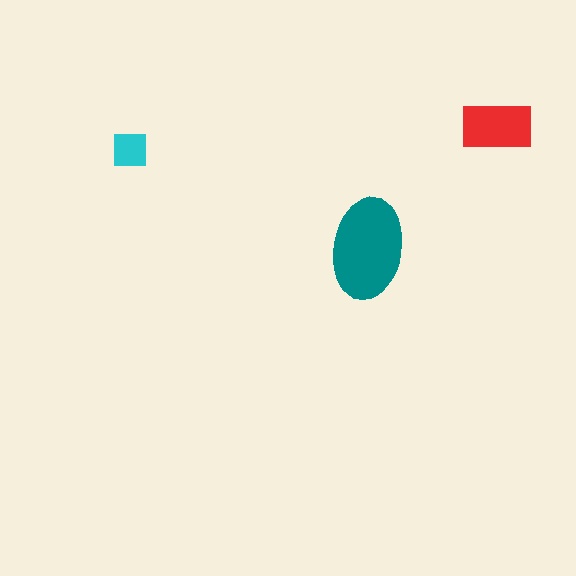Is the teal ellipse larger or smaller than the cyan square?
Larger.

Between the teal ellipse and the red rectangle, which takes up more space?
The teal ellipse.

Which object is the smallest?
The cyan square.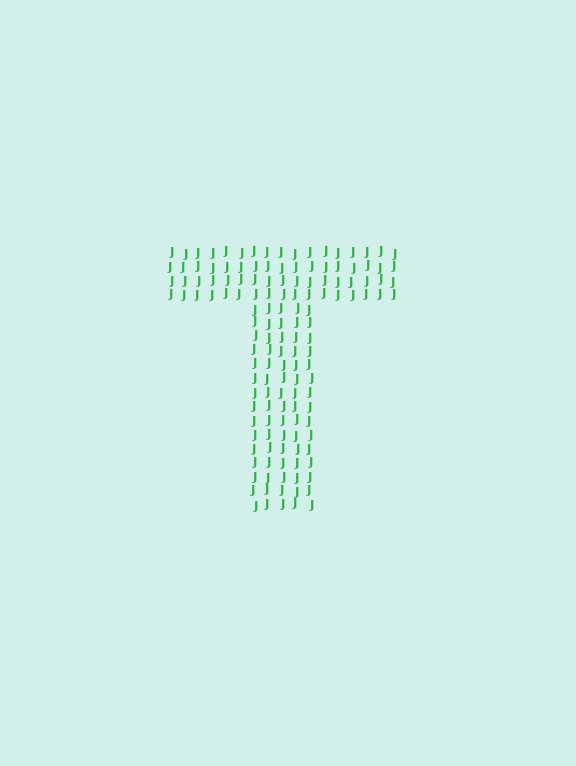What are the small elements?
The small elements are letter J's.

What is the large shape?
The large shape is the letter T.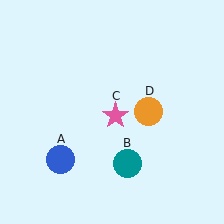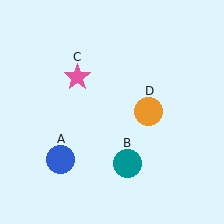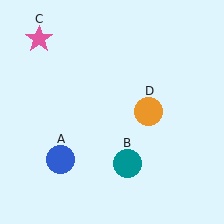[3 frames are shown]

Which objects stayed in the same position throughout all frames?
Blue circle (object A) and teal circle (object B) and orange circle (object D) remained stationary.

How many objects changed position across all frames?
1 object changed position: pink star (object C).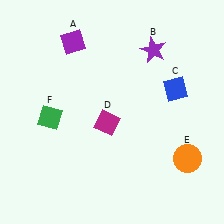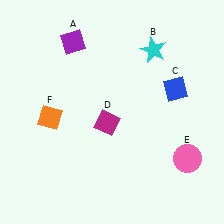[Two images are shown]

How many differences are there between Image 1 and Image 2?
There are 3 differences between the two images.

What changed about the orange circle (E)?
In Image 1, E is orange. In Image 2, it changed to pink.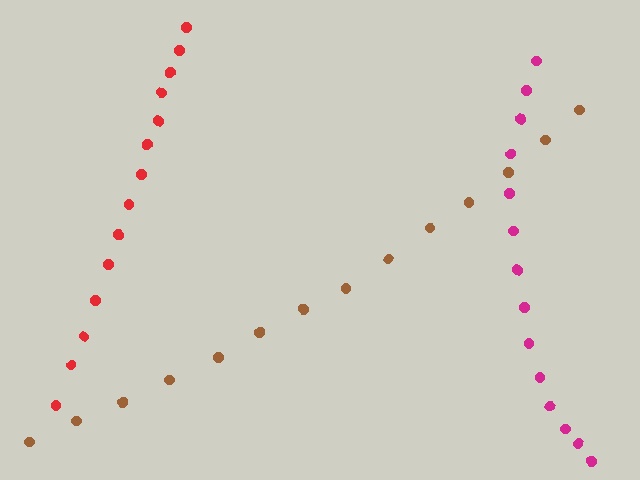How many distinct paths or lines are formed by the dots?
There are 3 distinct paths.